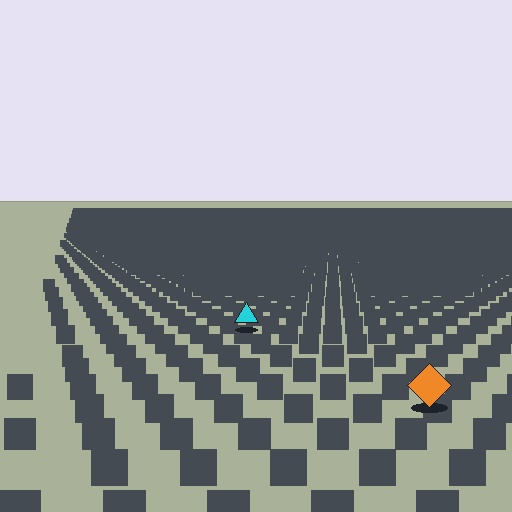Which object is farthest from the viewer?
The cyan triangle is farthest from the viewer. It appears smaller and the ground texture around it is denser.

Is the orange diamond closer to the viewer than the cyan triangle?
Yes. The orange diamond is closer — you can tell from the texture gradient: the ground texture is coarser near it.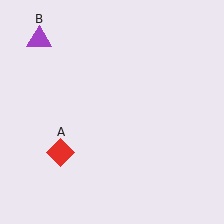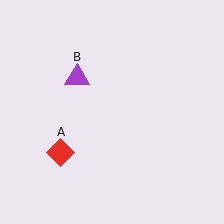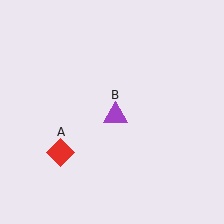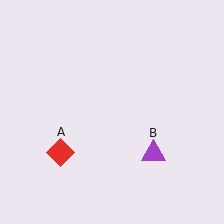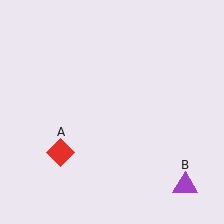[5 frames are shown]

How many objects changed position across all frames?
1 object changed position: purple triangle (object B).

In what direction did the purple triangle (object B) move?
The purple triangle (object B) moved down and to the right.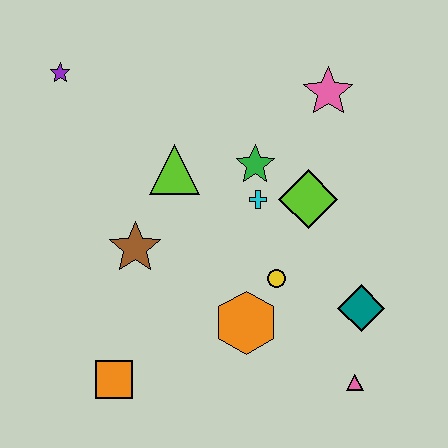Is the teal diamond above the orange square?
Yes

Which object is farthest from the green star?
The orange square is farthest from the green star.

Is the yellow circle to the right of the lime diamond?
No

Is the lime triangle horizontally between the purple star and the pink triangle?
Yes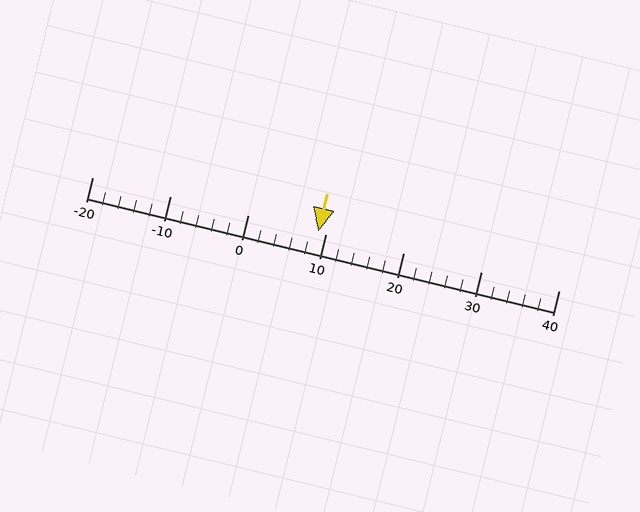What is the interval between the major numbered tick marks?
The major tick marks are spaced 10 units apart.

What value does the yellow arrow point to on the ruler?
The yellow arrow points to approximately 9.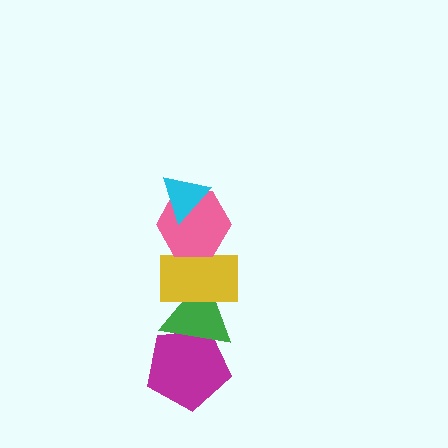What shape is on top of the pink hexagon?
The cyan triangle is on top of the pink hexagon.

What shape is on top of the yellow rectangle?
The pink hexagon is on top of the yellow rectangle.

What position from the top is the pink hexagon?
The pink hexagon is 2nd from the top.